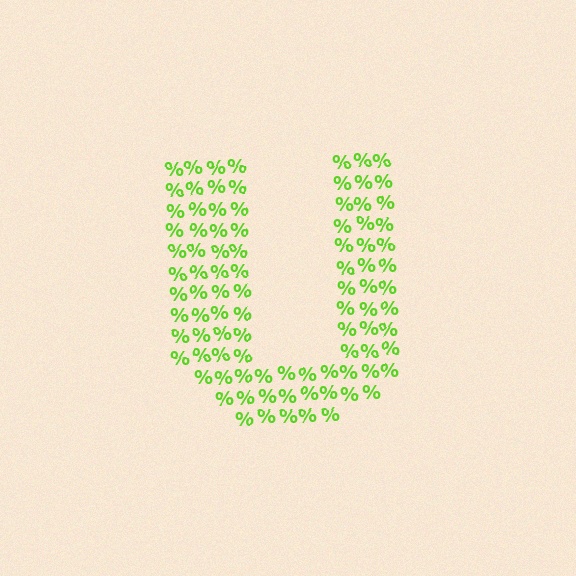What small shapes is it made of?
It is made of small percent signs.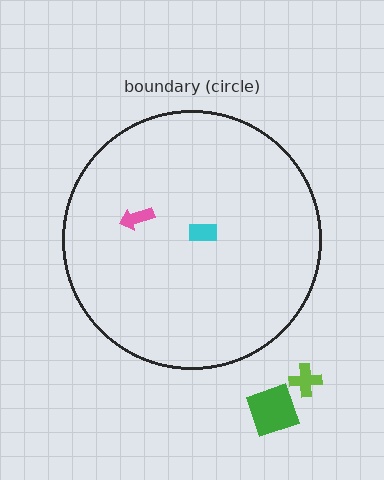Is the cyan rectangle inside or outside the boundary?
Inside.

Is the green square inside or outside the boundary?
Outside.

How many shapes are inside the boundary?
2 inside, 2 outside.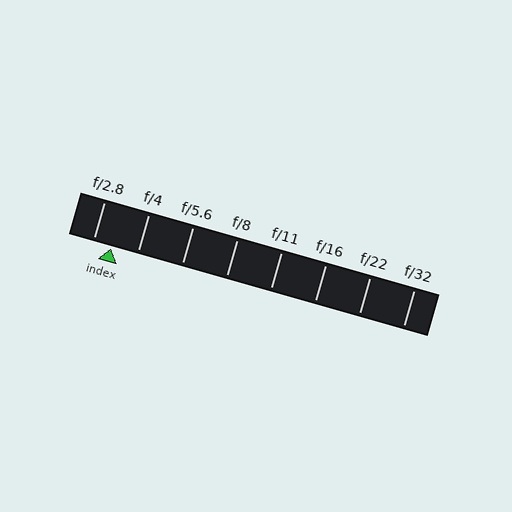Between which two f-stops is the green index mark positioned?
The index mark is between f/2.8 and f/4.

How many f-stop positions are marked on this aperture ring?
There are 8 f-stop positions marked.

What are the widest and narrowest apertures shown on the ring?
The widest aperture shown is f/2.8 and the narrowest is f/32.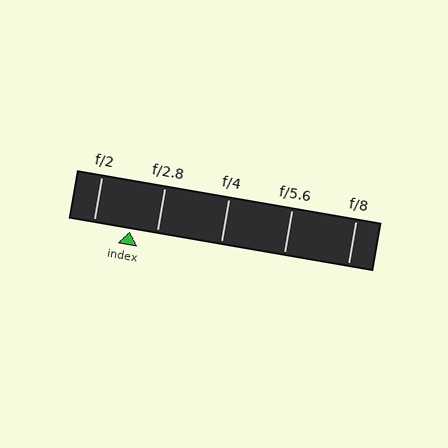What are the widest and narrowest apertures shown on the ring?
The widest aperture shown is f/2 and the narrowest is f/8.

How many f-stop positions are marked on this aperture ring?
There are 5 f-stop positions marked.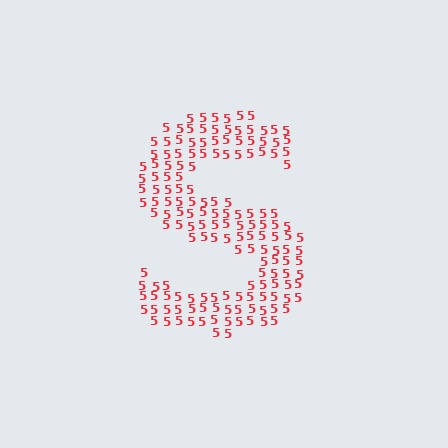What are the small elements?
The small elements are digit 5's.